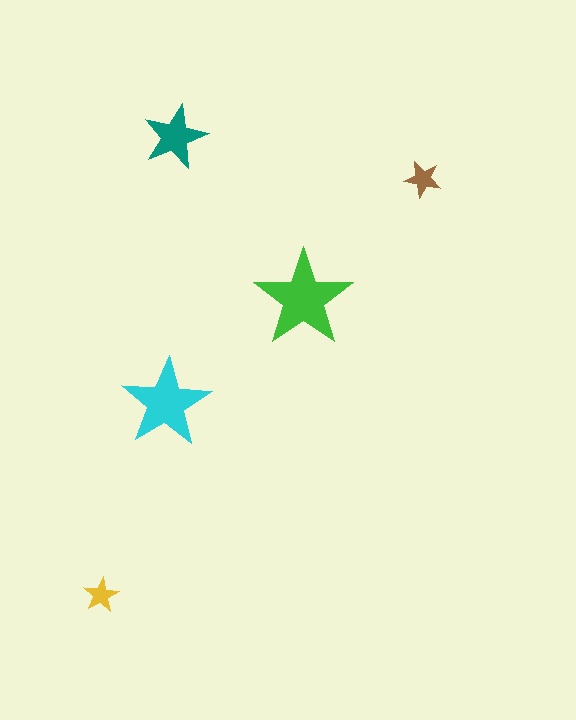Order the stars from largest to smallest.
the green one, the cyan one, the teal one, the brown one, the yellow one.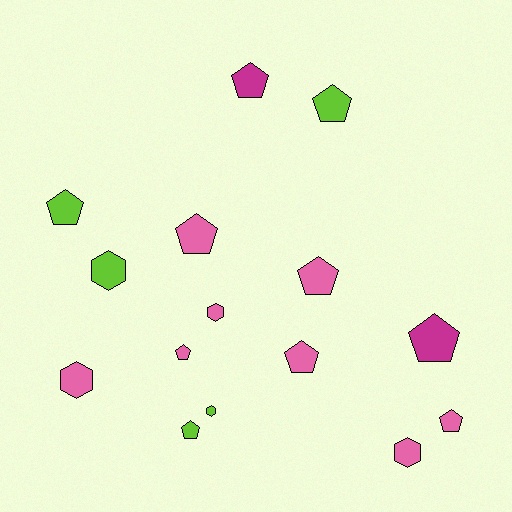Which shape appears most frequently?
Pentagon, with 10 objects.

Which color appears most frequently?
Pink, with 8 objects.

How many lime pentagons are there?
There are 3 lime pentagons.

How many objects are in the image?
There are 15 objects.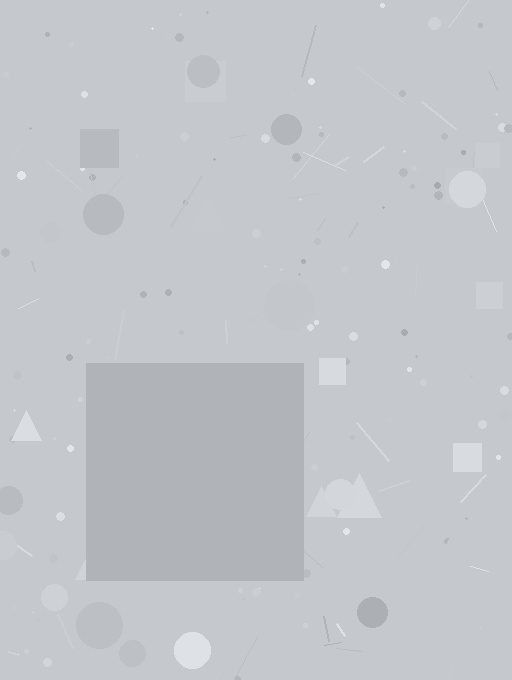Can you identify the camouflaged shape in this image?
The camouflaged shape is a square.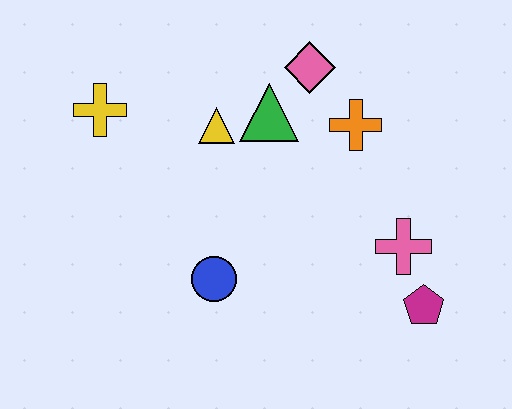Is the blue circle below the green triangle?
Yes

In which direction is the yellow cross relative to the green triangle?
The yellow cross is to the left of the green triangle.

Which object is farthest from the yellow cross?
The magenta pentagon is farthest from the yellow cross.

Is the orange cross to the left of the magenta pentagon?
Yes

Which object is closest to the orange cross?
The pink diamond is closest to the orange cross.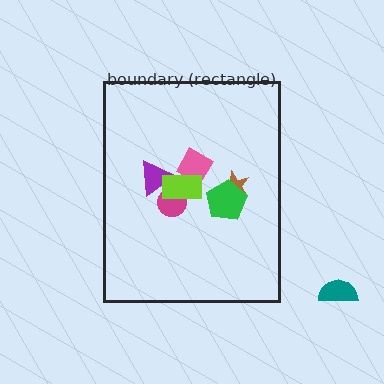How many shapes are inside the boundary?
6 inside, 1 outside.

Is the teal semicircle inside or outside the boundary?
Outside.